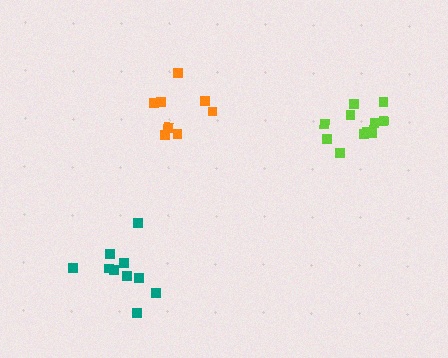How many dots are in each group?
Group 1: 11 dots, Group 2: 10 dots, Group 3: 8 dots (29 total).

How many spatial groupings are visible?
There are 3 spatial groupings.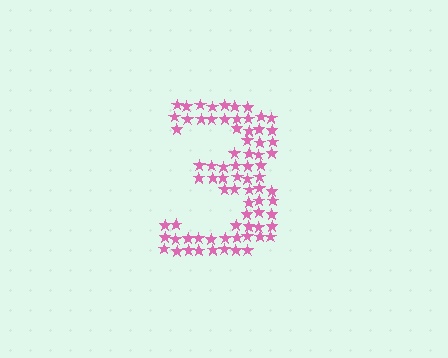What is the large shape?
The large shape is the digit 3.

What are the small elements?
The small elements are stars.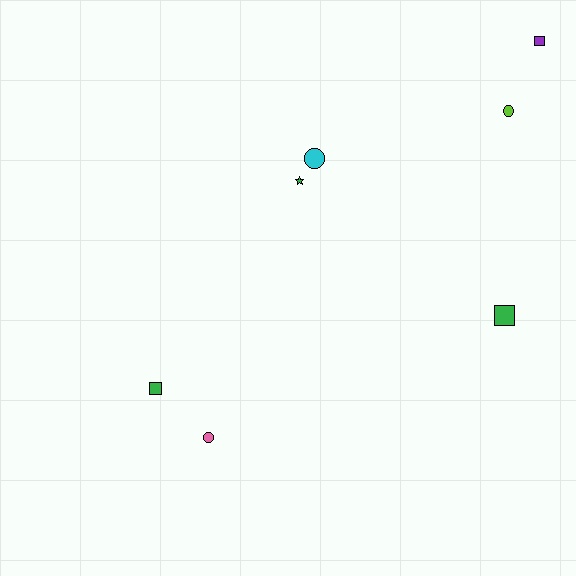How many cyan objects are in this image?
There is 1 cyan object.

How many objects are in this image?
There are 7 objects.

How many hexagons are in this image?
There are no hexagons.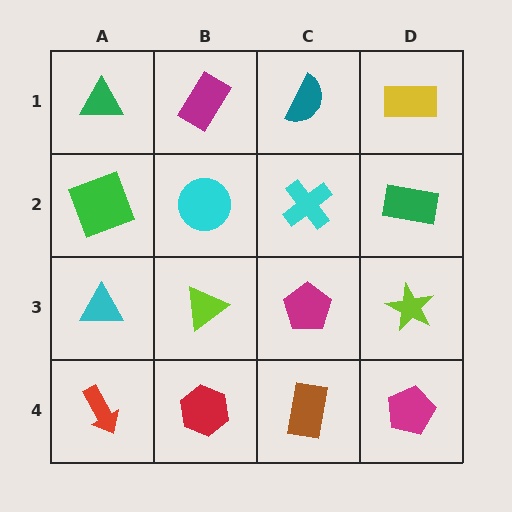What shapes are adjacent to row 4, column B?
A lime triangle (row 3, column B), a red arrow (row 4, column A), a brown rectangle (row 4, column C).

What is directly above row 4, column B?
A lime triangle.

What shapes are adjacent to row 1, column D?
A green rectangle (row 2, column D), a teal semicircle (row 1, column C).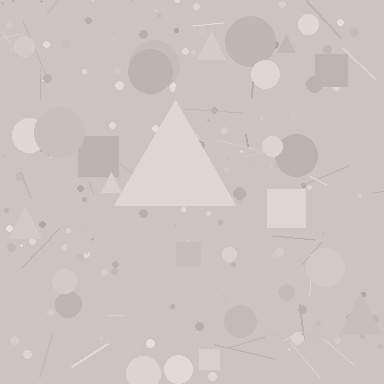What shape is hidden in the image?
A triangle is hidden in the image.